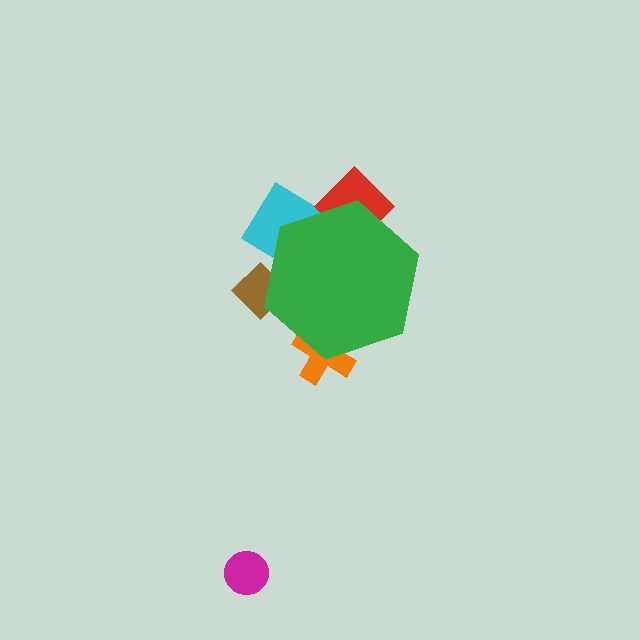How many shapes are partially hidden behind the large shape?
4 shapes are partially hidden.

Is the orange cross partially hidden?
Yes, the orange cross is partially hidden behind the green hexagon.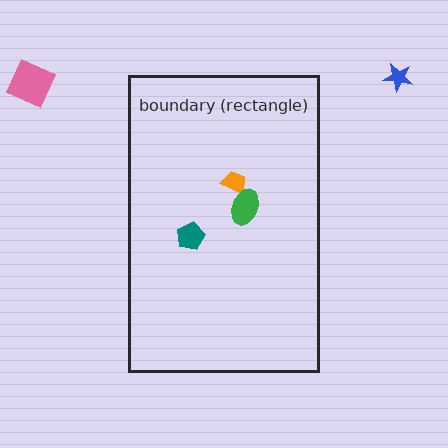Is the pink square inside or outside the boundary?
Outside.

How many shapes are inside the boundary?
3 inside, 2 outside.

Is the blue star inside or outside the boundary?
Outside.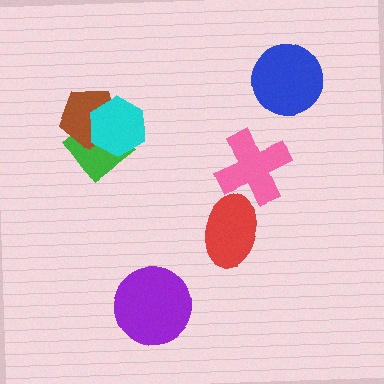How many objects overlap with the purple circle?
0 objects overlap with the purple circle.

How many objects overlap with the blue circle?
0 objects overlap with the blue circle.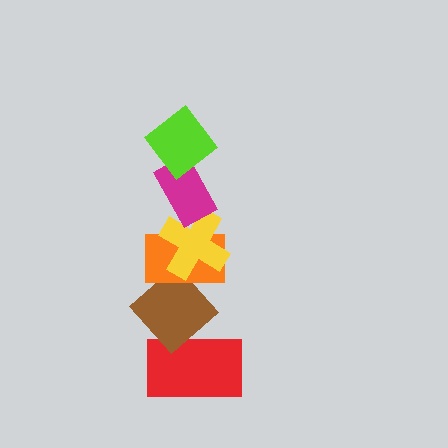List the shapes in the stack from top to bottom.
From top to bottom: the lime diamond, the magenta rectangle, the yellow cross, the orange rectangle, the brown diamond, the red rectangle.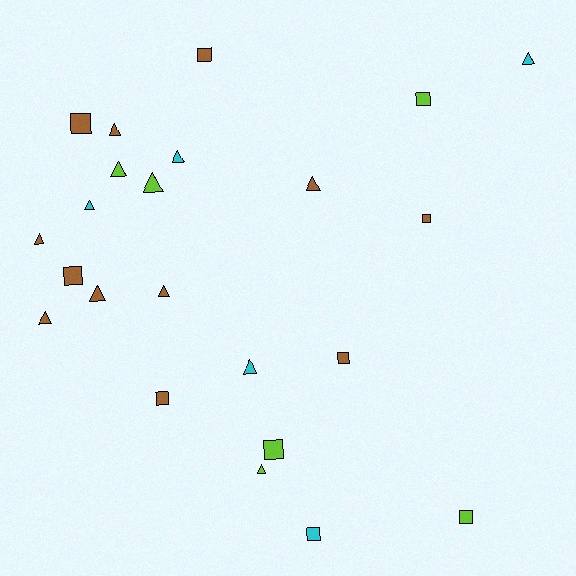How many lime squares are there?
There are 3 lime squares.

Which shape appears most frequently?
Triangle, with 13 objects.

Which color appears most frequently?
Brown, with 12 objects.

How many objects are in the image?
There are 23 objects.